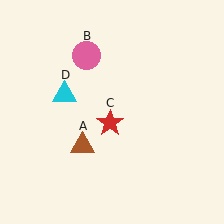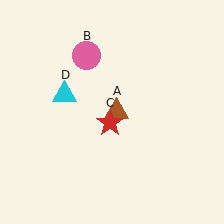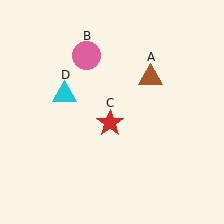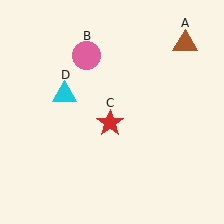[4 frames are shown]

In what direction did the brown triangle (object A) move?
The brown triangle (object A) moved up and to the right.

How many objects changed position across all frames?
1 object changed position: brown triangle (object A).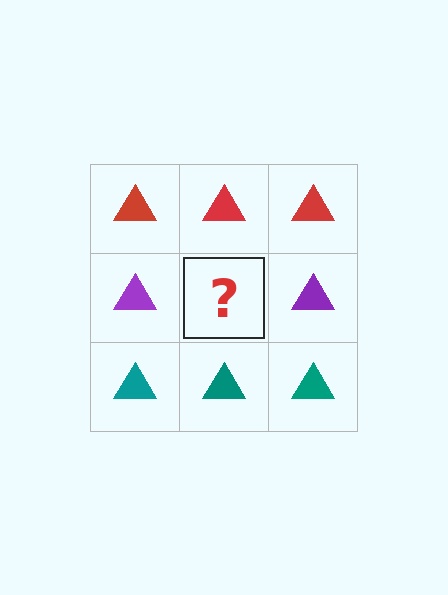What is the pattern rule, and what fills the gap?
The rule is that each row has a consistent color. The gap should be filled with a purple triangle.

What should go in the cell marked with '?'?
The missing cell should contain a purple triangle.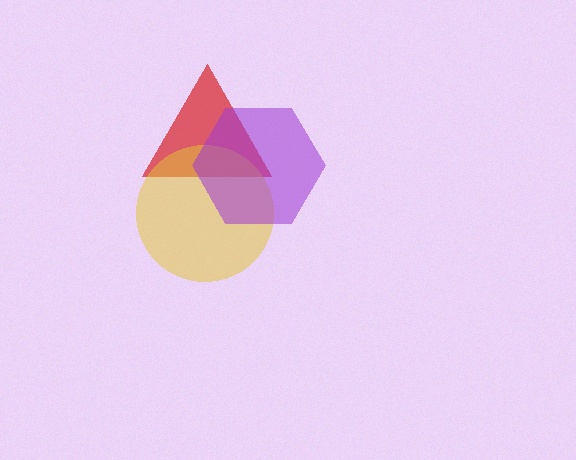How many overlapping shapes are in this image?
There are 3 overlapping shapes in the image.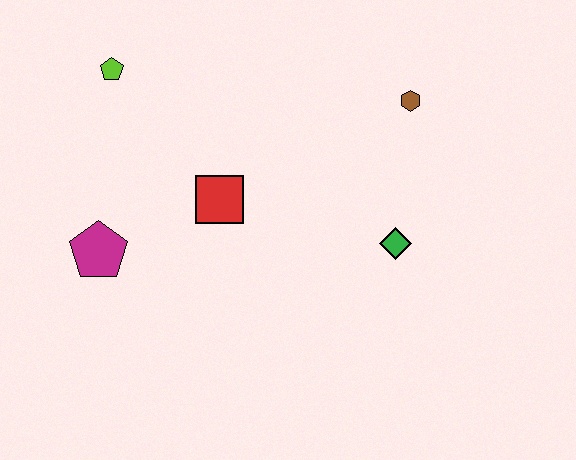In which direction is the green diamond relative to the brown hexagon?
The green diamond is below the brown hexagon.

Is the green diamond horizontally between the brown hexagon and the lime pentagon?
Yes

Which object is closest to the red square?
The magenta pentagon is closest to the red square.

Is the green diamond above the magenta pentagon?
Yes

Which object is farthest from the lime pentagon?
The green diamond is farthest from the lime pentagon.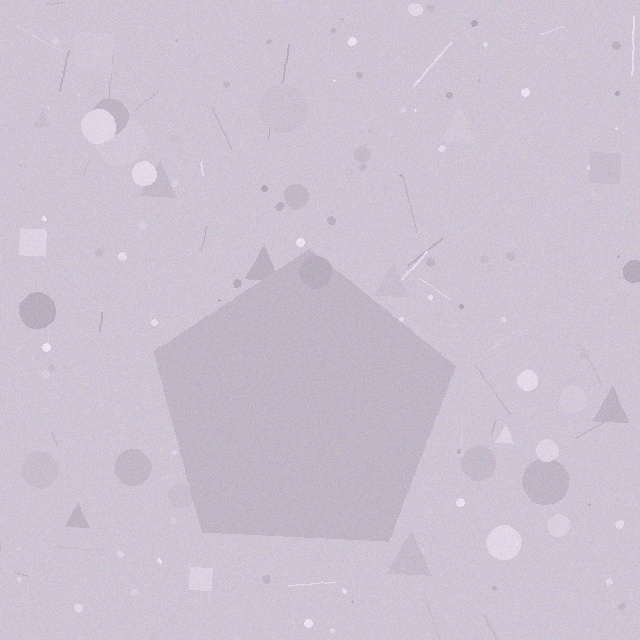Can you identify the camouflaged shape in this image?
The camouflaged shape is a pentagon.